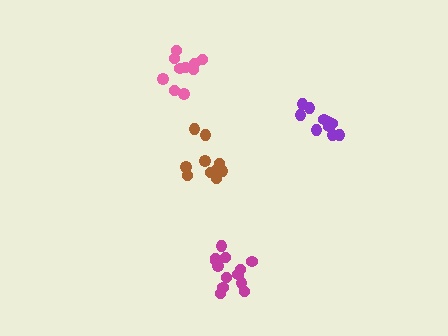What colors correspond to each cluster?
The clusters are colored: pink, magenta, brown, purple.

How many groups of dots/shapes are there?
There are 4 groups.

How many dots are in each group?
Group 1: 10 dots, Group 2: 13 dots, Group 3: 10 dots, Group 4: 10 dots (43 total).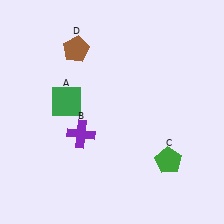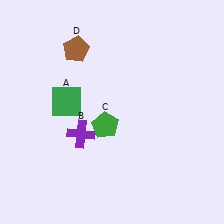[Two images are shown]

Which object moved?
The green pentagon (C) moved left.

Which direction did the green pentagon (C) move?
The green pentagon (C) moved left.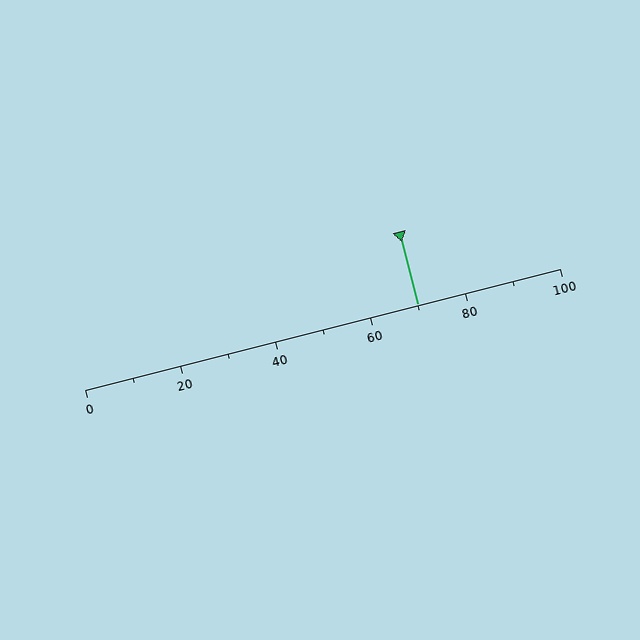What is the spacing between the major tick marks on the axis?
The major ticks are spaced 20 apart.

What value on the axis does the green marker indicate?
The marker indicates approximately 70.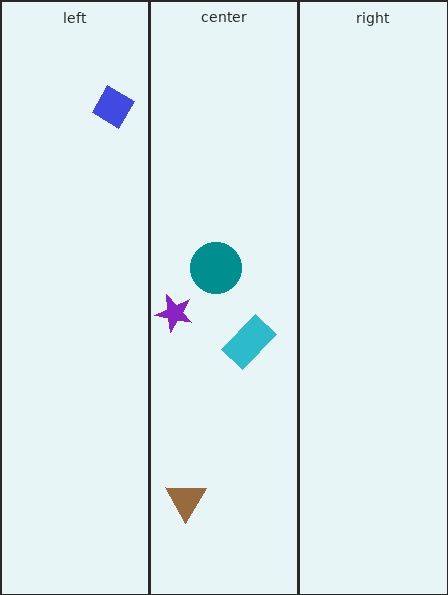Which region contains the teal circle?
The center region.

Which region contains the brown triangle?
The center region.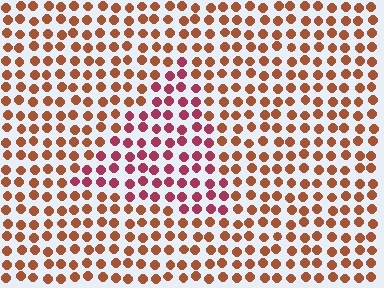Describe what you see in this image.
The image is filled with small brown elements in a uniform arrangement. A triangle-shaped region is visible where the elements are tinted to a slightly different hue, forming a subtle color boundary.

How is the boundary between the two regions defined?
The boundary is defined purely by a slight shift in hue (about 37 degrees). Spacing, size, and orientation are identical on both sides.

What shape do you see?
I see a triangle.